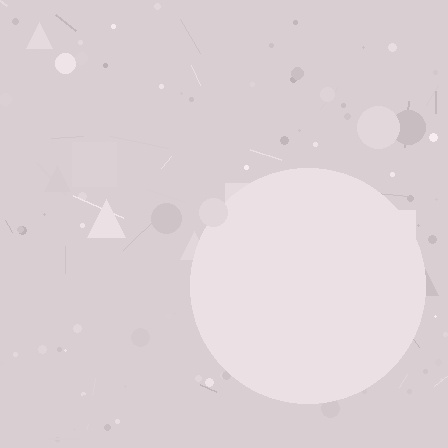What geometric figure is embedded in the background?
A circle is embedded in the background.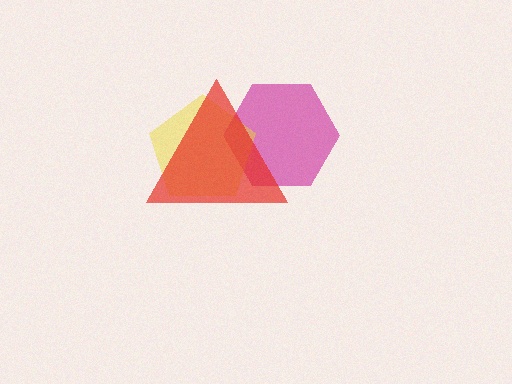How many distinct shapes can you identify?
There are 3 distinct shapes: a magenta hexagon, a yellow pentagon, a red triangle.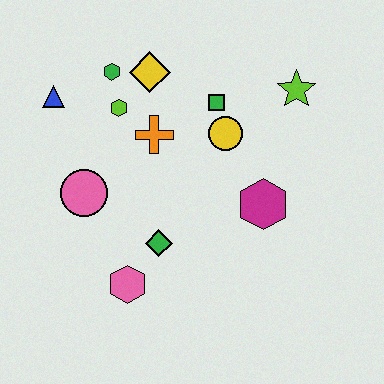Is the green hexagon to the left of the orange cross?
Yes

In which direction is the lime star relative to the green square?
The lime star is to the right of the green square.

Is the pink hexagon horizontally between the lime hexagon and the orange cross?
Yes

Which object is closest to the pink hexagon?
The green diamond is closest to the pink hexagon.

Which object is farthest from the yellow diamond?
The pink hexagon is farthest from the yellow diamond.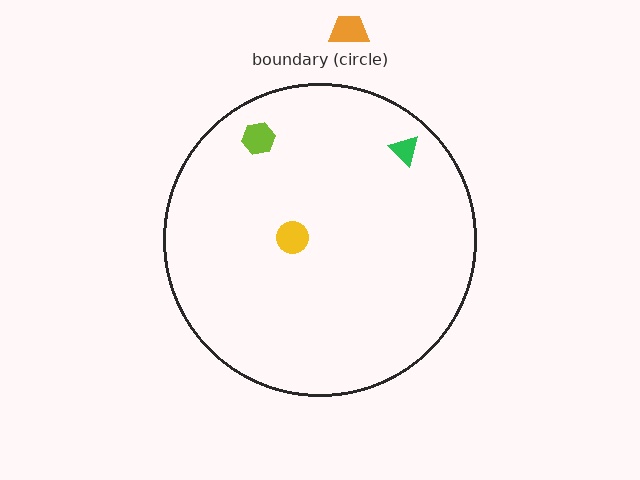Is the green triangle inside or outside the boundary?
Inside.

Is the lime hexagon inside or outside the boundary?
Inside.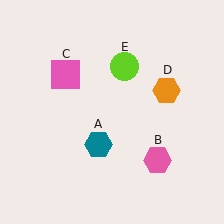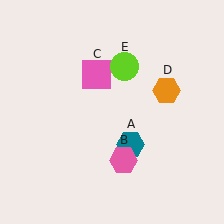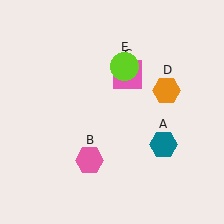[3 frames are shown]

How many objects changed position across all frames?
3 objects changed position: teal hexagon (object A), pink hexagon (object B), pink square (object C).